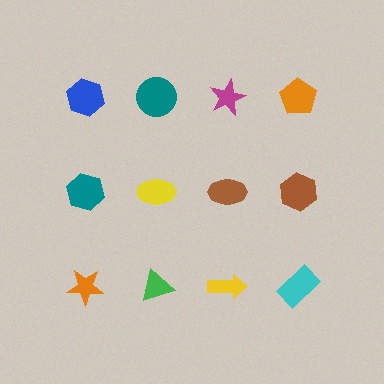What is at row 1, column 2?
A teal circle.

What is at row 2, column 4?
A brown hexagon.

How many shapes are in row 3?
4 shapes.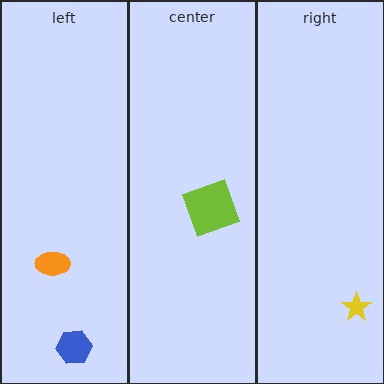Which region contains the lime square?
The center region.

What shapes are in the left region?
The blue hexagon, the orange ellipse.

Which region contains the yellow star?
The right region.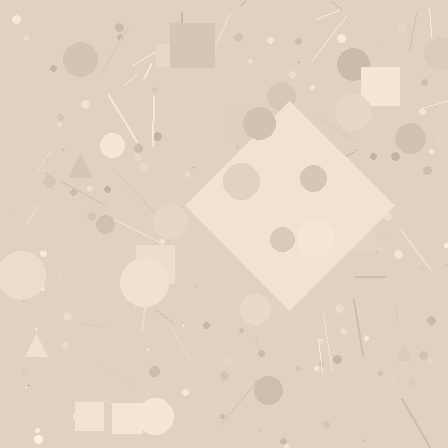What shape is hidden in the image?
A diamond is hidden in the image.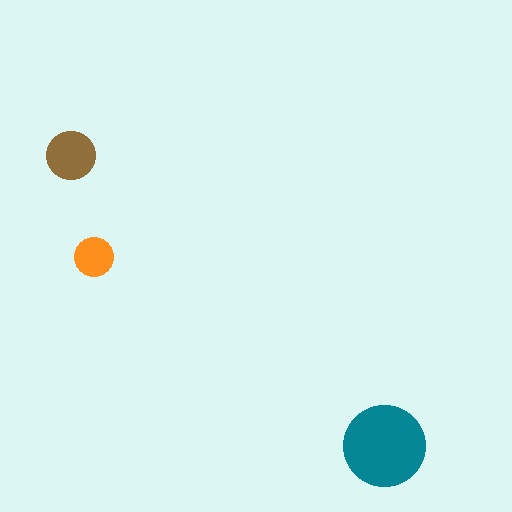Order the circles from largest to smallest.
the teal one, the brown one, the orange one.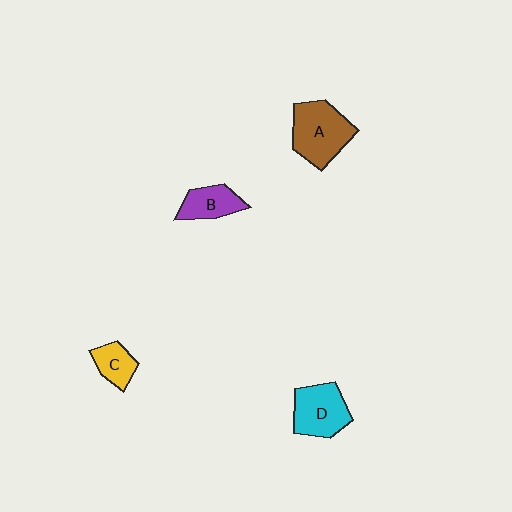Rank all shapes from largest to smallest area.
From largest to smallest: A (brown), D (cyan), B (purple), C (yellow).